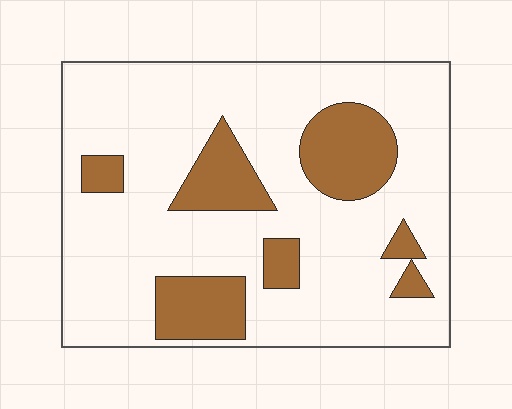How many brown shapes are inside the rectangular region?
7.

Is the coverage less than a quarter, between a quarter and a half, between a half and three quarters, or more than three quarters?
Less than a quarter.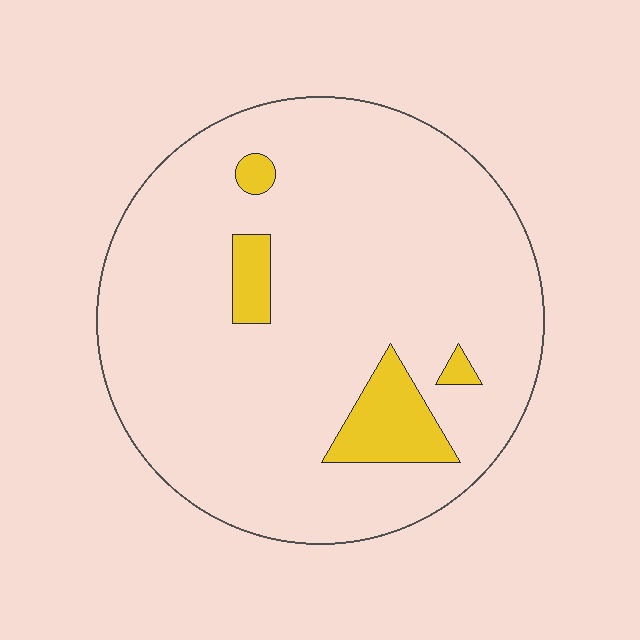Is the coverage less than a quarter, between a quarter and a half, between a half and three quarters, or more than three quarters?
Less than a quarter.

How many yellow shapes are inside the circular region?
4.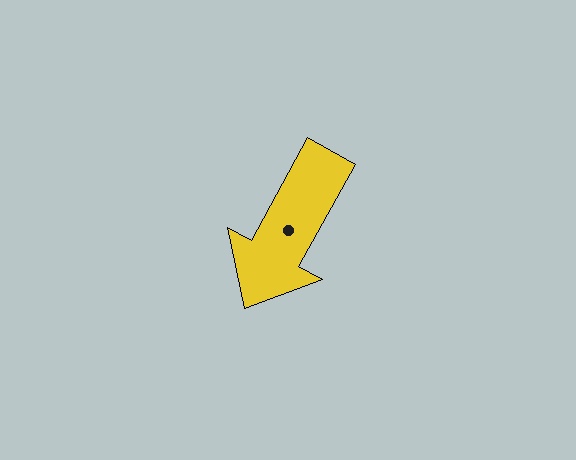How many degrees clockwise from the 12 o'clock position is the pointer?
Approximately 209 degrees.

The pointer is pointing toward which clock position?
Roughly 7 o'clock.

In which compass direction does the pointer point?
Southwest.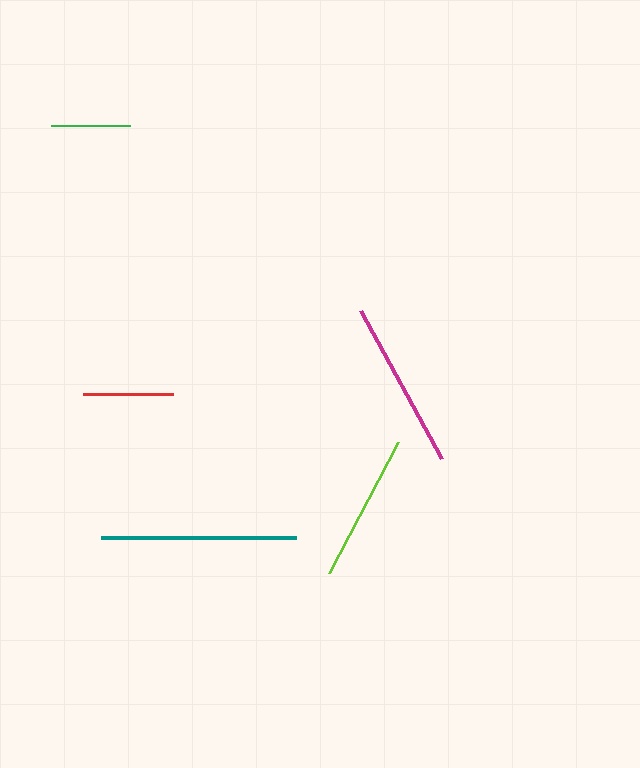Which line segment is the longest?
The teal line is the longest at approximately 195 pixels.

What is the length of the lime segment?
The lime segment is approximately 147 pixels long.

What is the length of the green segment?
The green segment is approximately 79 pixels long.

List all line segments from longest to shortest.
From longest to shortest: teal, magenta, lime, red, green.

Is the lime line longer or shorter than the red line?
The lime line is longer than the red line.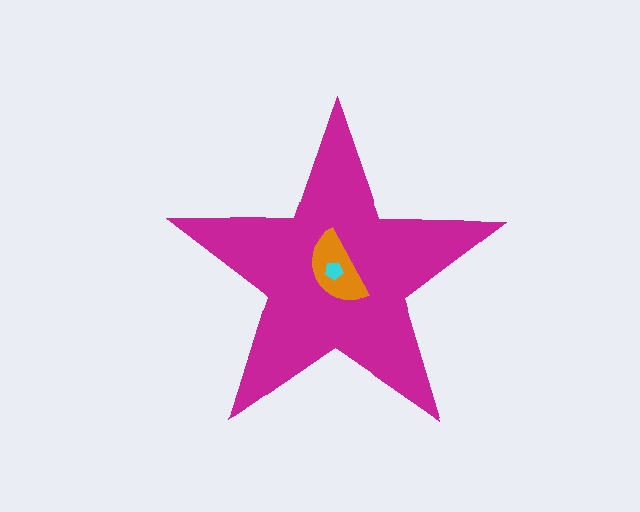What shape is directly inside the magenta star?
The orange semicircle.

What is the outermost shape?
The magenta star.